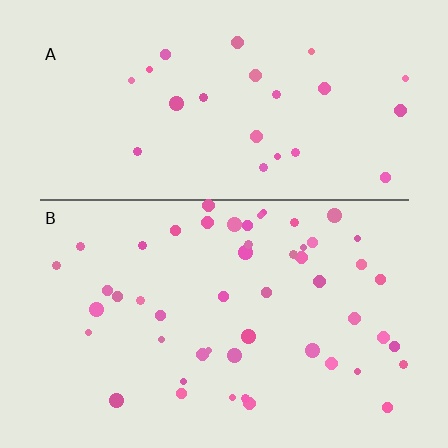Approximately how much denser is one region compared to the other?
Approximately 2.1× — region B over region A.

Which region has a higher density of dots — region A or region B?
B (the bottom).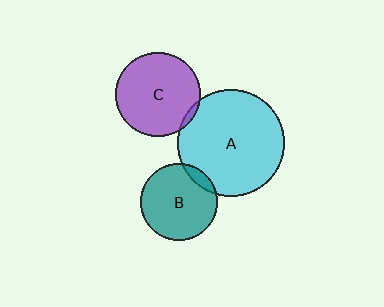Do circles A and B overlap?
Yes.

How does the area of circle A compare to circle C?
Approximately 1.6 times.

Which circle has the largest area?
Circle A (cyan).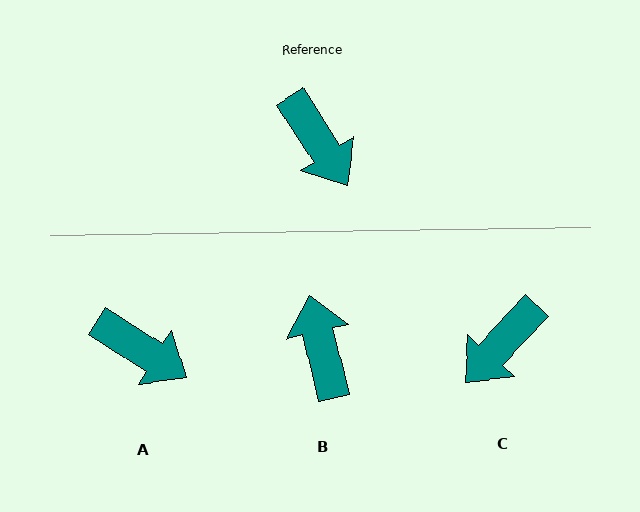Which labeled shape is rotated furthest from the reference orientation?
B, about 161 degrees away.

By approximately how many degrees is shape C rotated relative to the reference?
Approximately 76 degrees clockwise.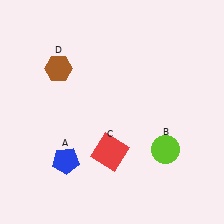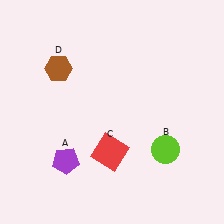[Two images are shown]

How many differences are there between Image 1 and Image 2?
There is 1 difference between the two images.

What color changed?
The pentagon (A) changed from blue in Image 1 to purple in Image 2.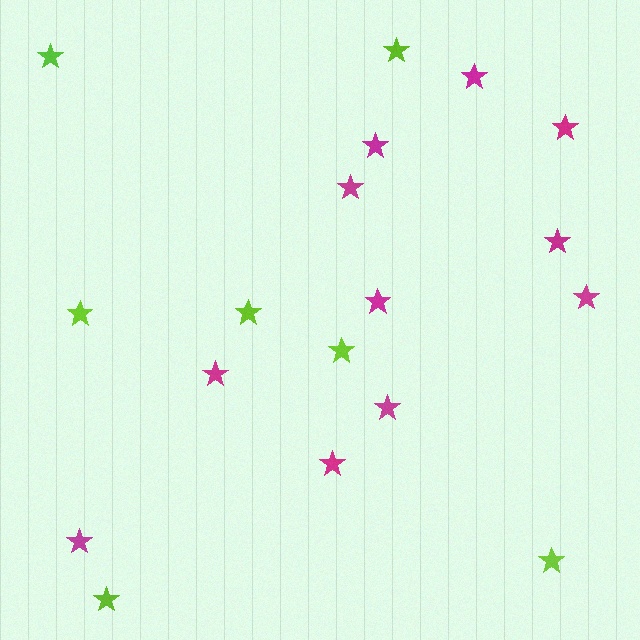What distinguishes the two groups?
There are 2 groups: one group of magenta stars (11) and one group of lime stars (7).